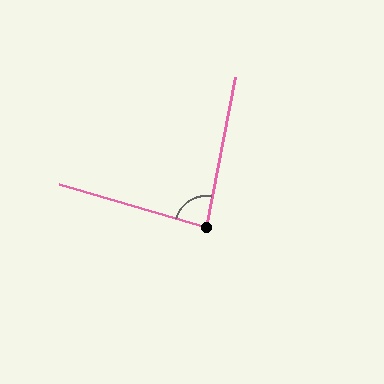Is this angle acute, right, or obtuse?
It is acute.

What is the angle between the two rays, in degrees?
Approximately 85 degrees.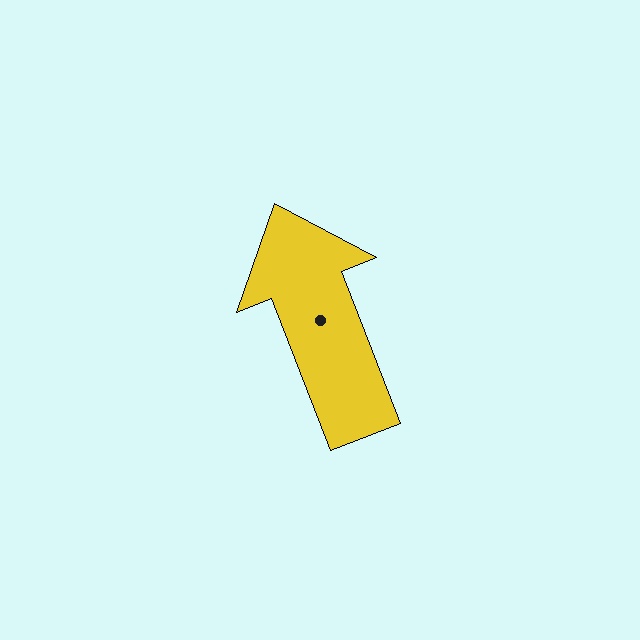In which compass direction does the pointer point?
North.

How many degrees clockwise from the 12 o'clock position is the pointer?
Approximately 339 degrees.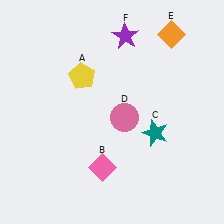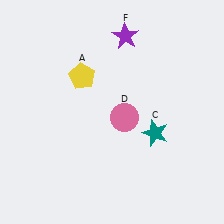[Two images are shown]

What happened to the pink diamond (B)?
The pink diamond (B) was removed in Image 2. It was in the bottom-left area of Image 1.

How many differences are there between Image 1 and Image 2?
There are 2 differences between the two images.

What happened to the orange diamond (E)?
The orange diamond (E) was removed in Image 2. It was in the top-right area of Image 1.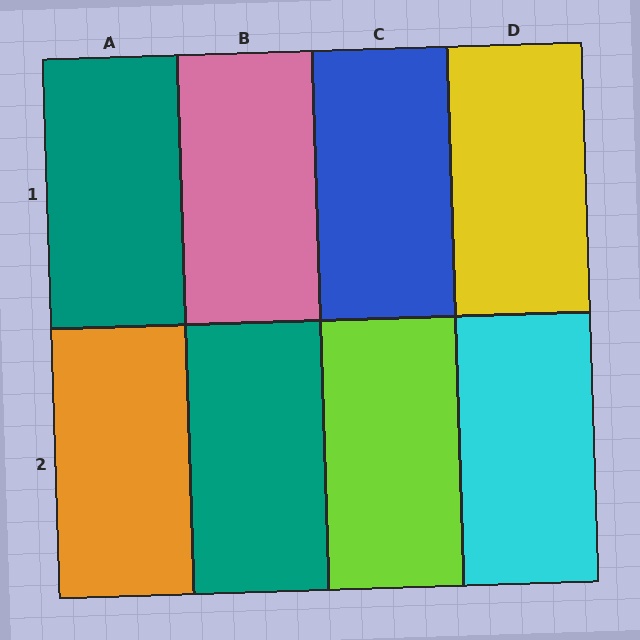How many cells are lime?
1 cell is lime.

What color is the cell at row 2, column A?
Orange.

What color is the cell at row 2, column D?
Cyan.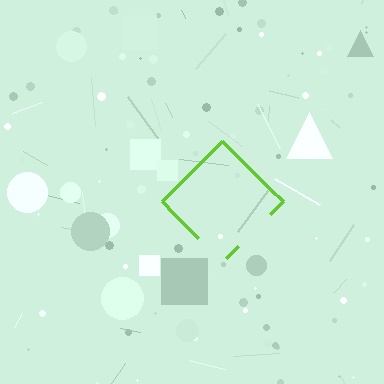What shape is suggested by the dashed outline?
The dashed outline suggests a diamond.